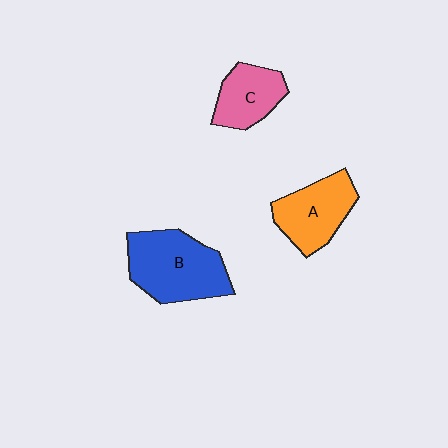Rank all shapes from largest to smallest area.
From largest to smallest: B (blue), A (orange), C (pink).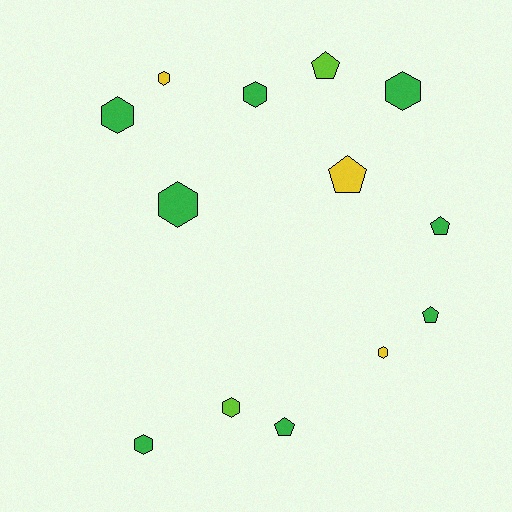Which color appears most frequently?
Green, with 8 objects.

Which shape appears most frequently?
Hexagon, with 8 objects.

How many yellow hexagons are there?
There are 2 yellow hexagons.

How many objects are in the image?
There are 13 objects.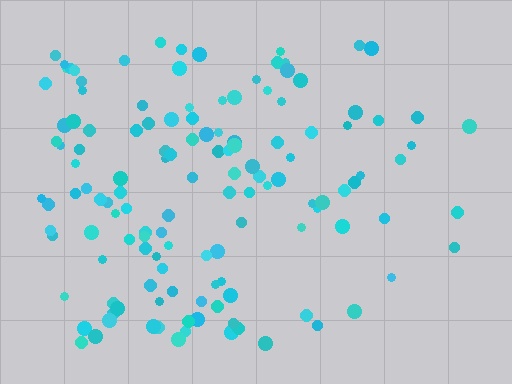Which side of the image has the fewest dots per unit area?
The right.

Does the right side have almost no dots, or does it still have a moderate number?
Still a moderate number, just noticeably fewer than the left.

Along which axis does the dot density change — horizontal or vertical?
Horizontal.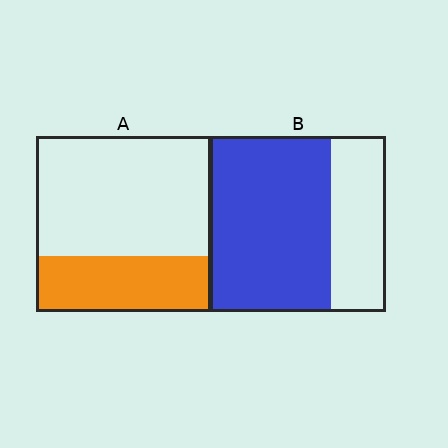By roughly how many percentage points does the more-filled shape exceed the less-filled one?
By roughly 35 percentage points (B over A).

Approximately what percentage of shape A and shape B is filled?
A is approximately 30% and B is approximately 70%.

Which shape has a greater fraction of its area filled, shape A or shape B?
Shape B.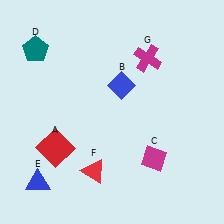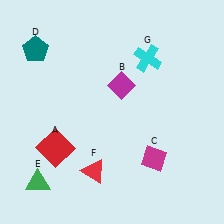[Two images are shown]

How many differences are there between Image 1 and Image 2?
There are 3 differences between the two images.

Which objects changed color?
B changed from blue to magenta. E changed from blue to green. G changed from magenta to cyan.